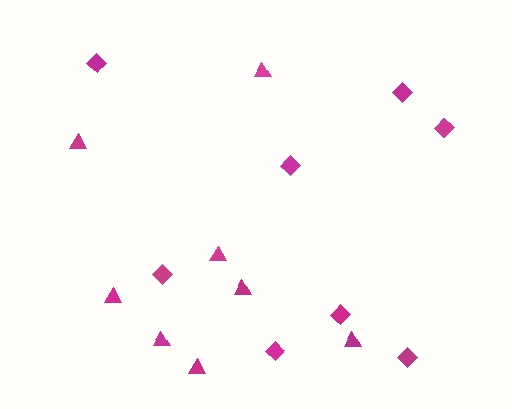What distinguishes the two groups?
There are 2 groups: one group of diamonds (8) and one group of triangles (8).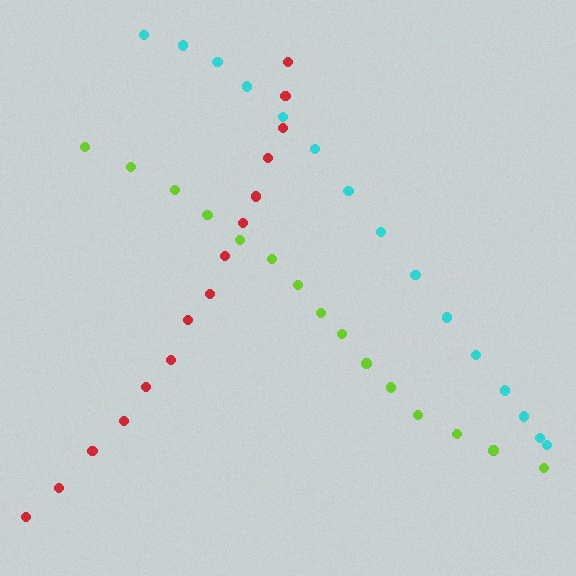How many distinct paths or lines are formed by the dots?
There are 3 distinct paths.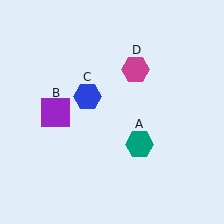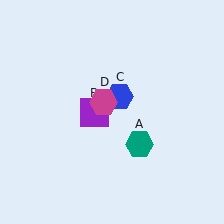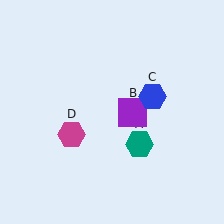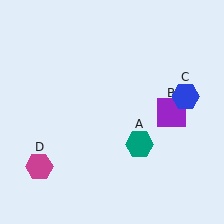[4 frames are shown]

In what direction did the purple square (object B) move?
The purple square (object B) moved right.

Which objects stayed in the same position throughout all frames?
Teal hexagon (object A) remained stationary.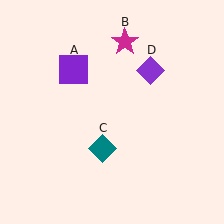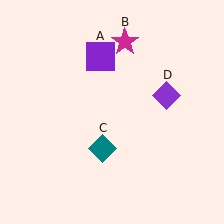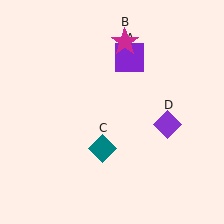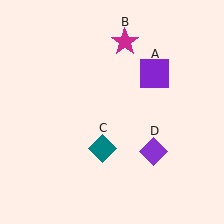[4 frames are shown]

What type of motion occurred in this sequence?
The purple square (object A), purple diamond (object D) rotated clockwise around the center of the scene.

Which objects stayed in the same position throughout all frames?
Magenta star (object B) and teal diamond (object C) remained stationary.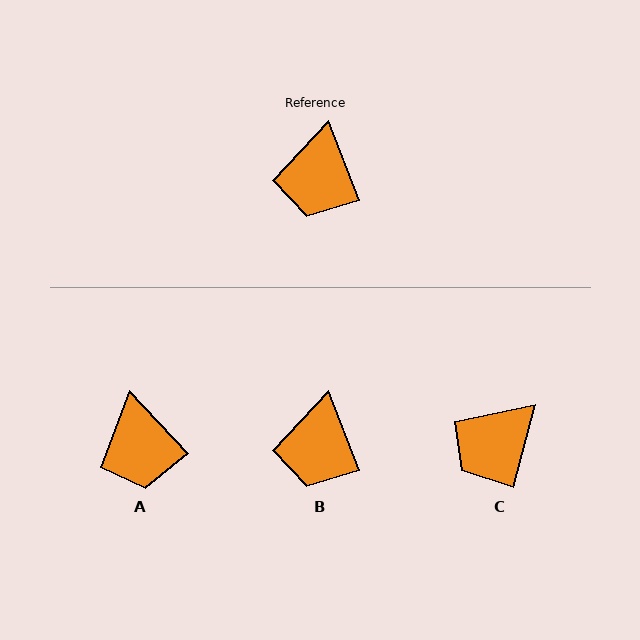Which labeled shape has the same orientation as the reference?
B.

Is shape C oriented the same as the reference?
No, it is off by about 35 degrees.